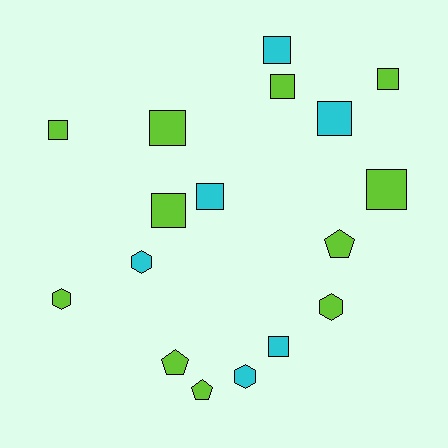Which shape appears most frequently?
Square, with 10 objects.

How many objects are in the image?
There are 17 objects.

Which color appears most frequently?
Lime, with 11 objects.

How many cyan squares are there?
There are 4 cyan squares.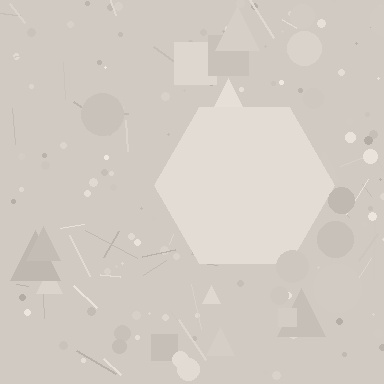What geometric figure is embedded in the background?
A hexagon is embedded in the background.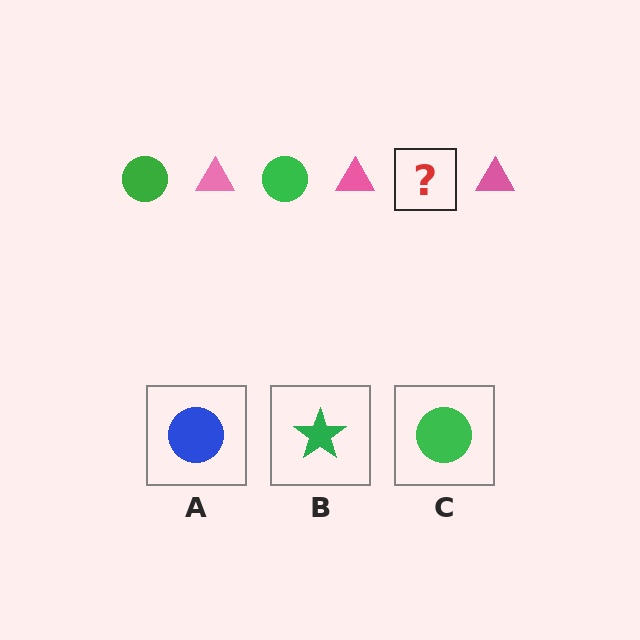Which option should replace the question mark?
Option C.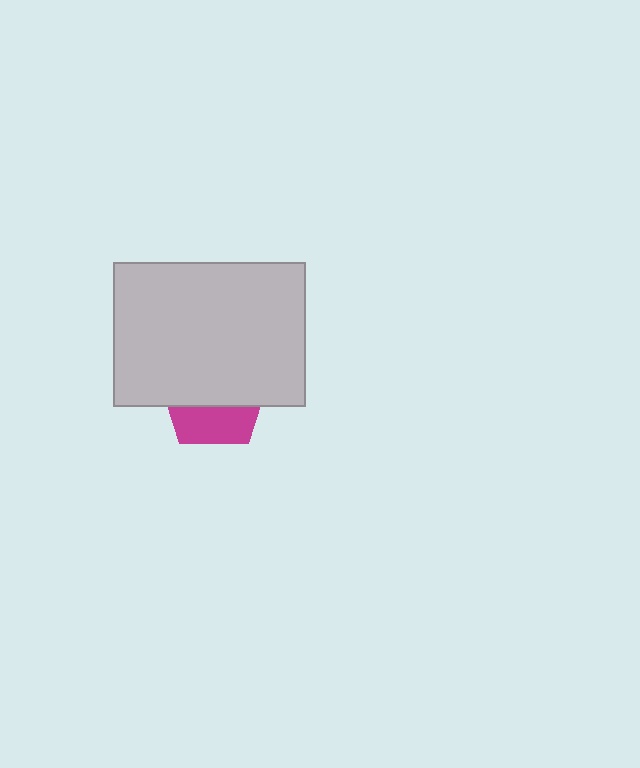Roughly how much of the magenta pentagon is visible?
A small part of it is visible (roughly 35%).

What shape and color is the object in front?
The object in front is a light gray rectangle.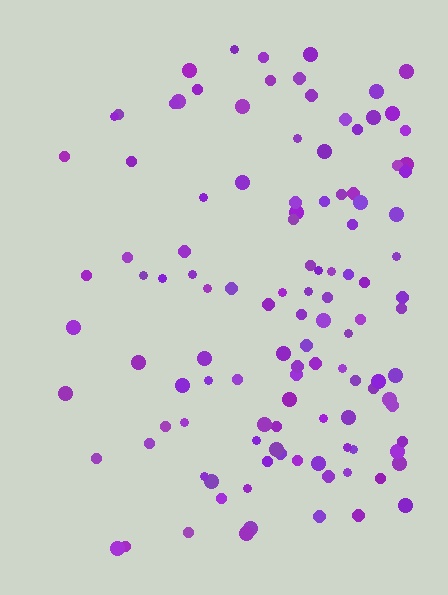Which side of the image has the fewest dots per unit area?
The left.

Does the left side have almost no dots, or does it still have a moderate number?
Still a moderate number, just noticeably fewer than the right.